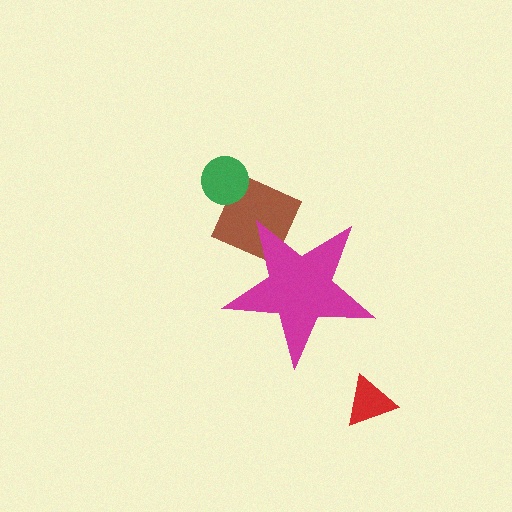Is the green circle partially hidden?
No, the green circle is fully visible.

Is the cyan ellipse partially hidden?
Yes, the cyan ellipse is partially hidden behind the magenta star.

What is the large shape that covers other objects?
A magenta star.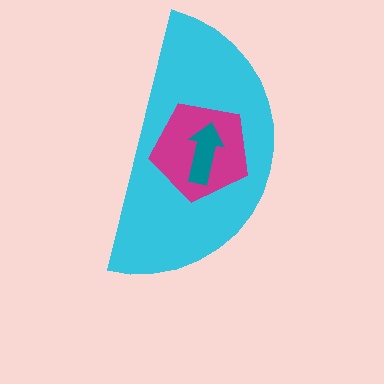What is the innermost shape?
The teal arrow.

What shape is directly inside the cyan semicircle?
The magenta pentagon.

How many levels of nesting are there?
3.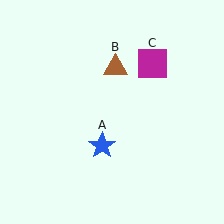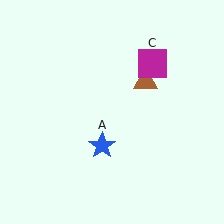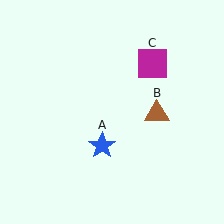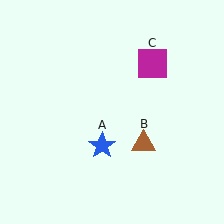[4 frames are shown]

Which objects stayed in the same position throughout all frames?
Blue star (object A) and magenta square (object C) remained stationary.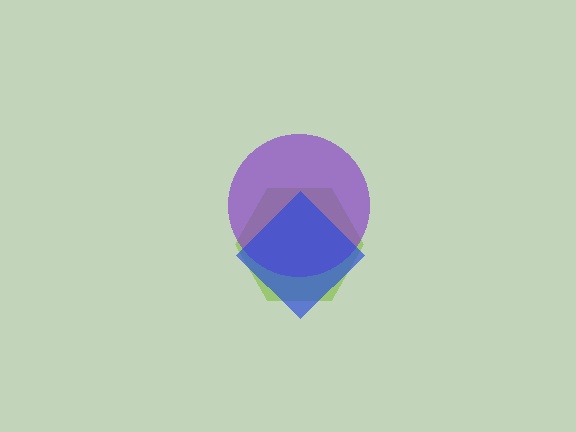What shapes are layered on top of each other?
The layered shapes are: a lime hexagon, a purple circle, a blue diamond.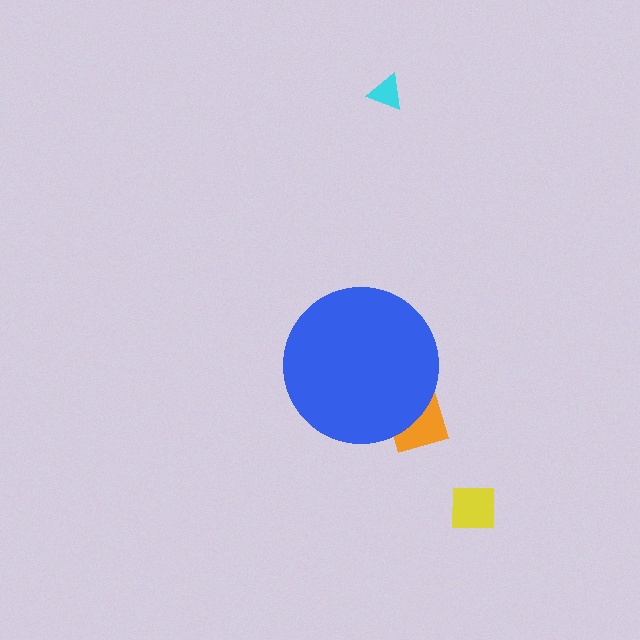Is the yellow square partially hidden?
No, the yellow square is fully visible.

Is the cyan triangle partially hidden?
No, the cyan triangle is fully visible.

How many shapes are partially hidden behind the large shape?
1 shape is partially hidden.